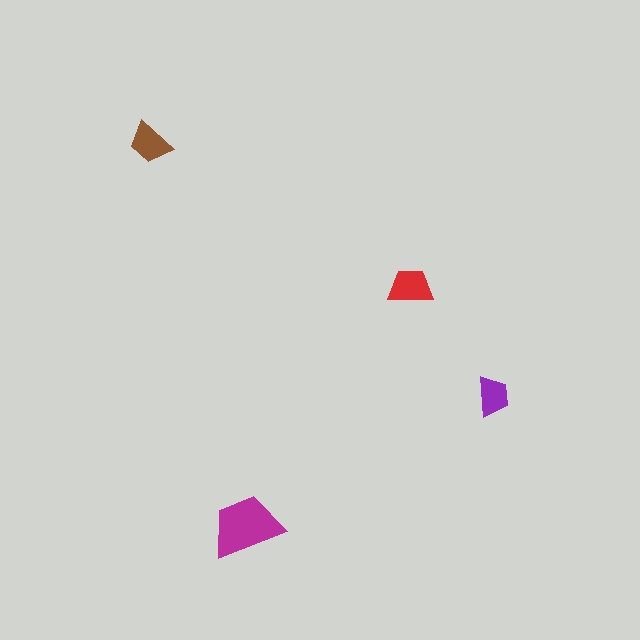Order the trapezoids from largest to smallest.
the magenta one, the red one, the brown one, the purple one.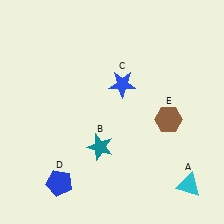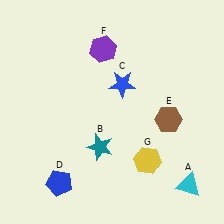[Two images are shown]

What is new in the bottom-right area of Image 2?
A yellow hexagon (G) was added in the bottom-right area of Image 2.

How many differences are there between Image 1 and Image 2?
There are 2 differences between the two images.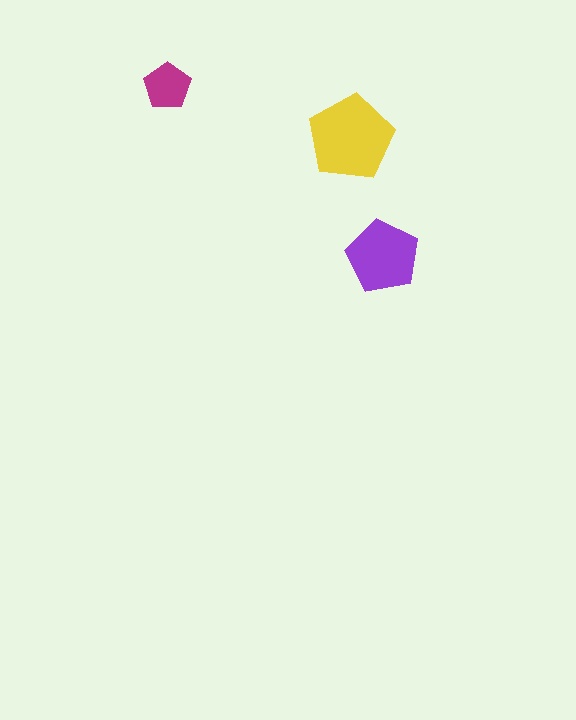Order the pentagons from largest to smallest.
the yellow one, the purple one, the magenta one.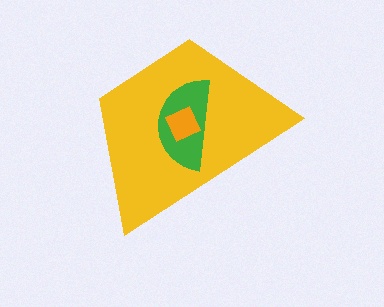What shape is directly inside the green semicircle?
The orange square.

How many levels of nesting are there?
3.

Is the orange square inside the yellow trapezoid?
Yes.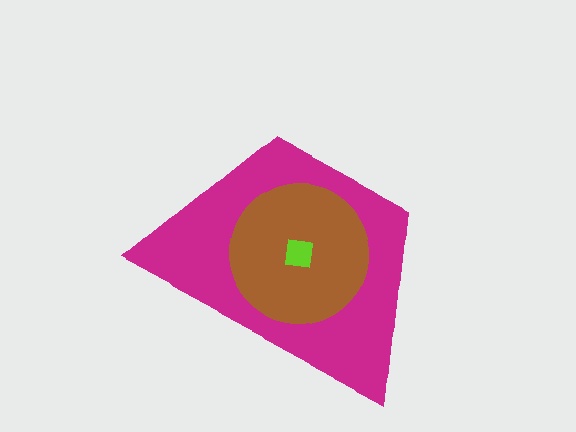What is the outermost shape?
The magenta trapezoid.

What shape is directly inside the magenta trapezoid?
The brown circle.